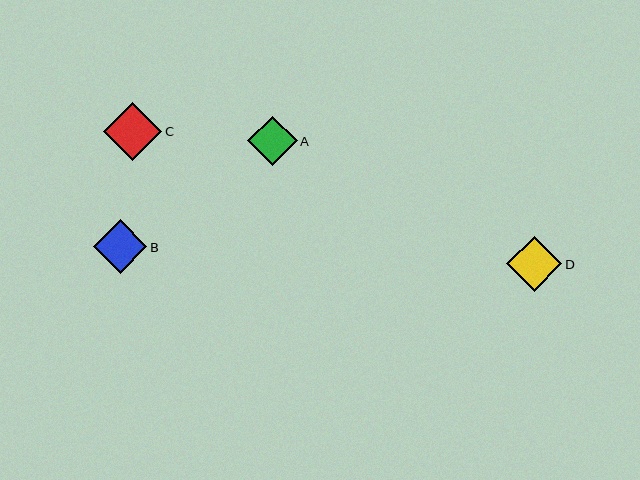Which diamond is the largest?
Diamond C is the largest with a size of approximately 58 pixels.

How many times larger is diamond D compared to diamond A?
Diamond D is approximately 1.1 times the size of diamond A.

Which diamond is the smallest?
Diamond A is the smallest with a size of approximately 49 pixels.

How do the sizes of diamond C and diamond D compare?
Diamond C and diamond D are approximately the same size.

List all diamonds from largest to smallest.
From largest to smallest: C, D, B, A.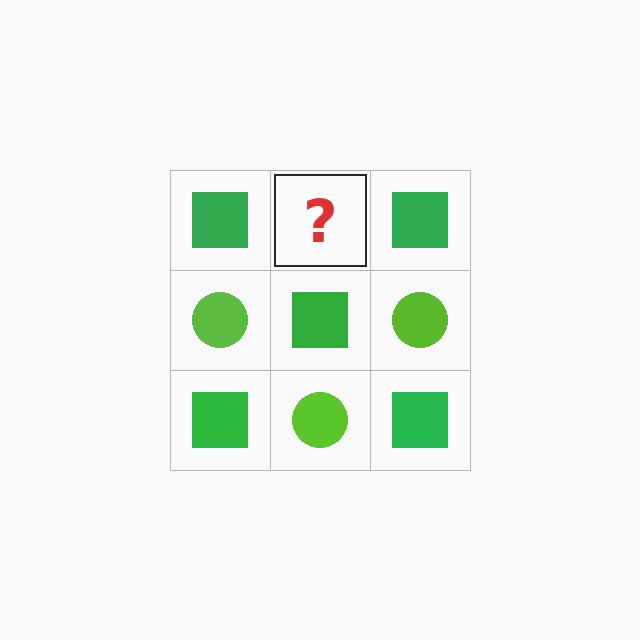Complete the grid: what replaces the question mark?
The question mark should be replaced with a lime circle.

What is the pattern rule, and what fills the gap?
The rule is that it alternates green square and lime circle in a checkerboard pattern. The gap should be filled with a lime circle.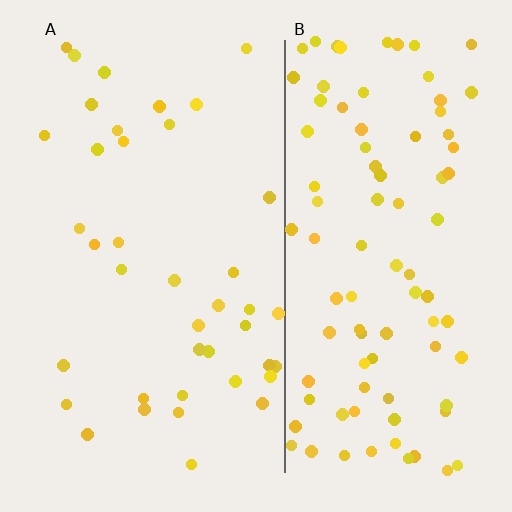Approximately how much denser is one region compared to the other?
Approximately 2.3× — region B over region A.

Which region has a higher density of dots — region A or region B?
B (the right).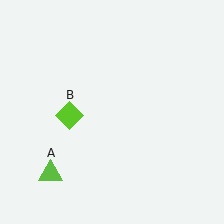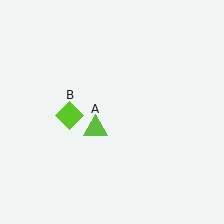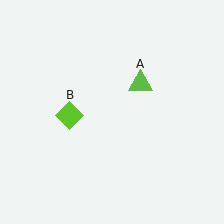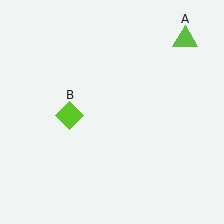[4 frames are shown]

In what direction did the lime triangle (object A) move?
The lime triangle (object A) moved up and to the right.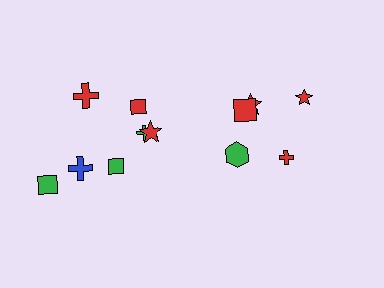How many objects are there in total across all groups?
There are 12 objects.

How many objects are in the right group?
There are 5 objects.